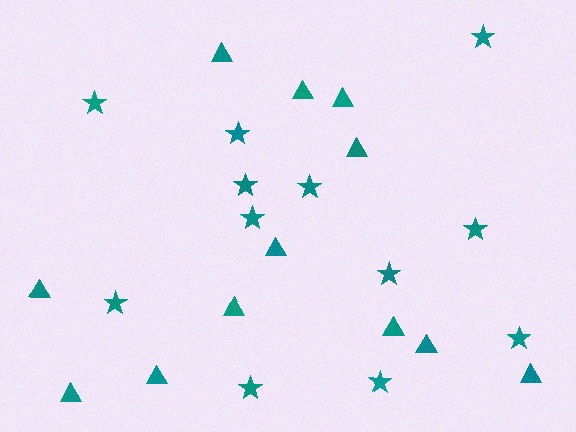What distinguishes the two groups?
There are 2 groups: one group of stars (12) and one group of triangles (12).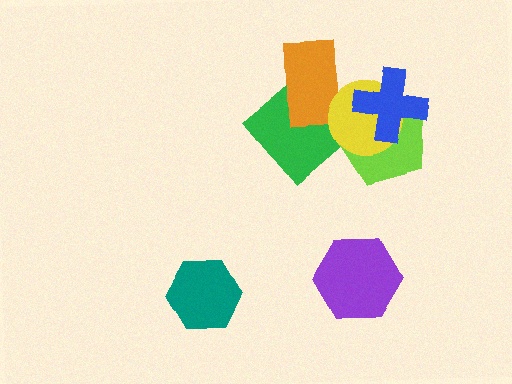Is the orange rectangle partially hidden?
Yes, it is partially covered by another shape.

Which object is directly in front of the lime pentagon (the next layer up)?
The yellow circle is directly in front of the lime pentagon.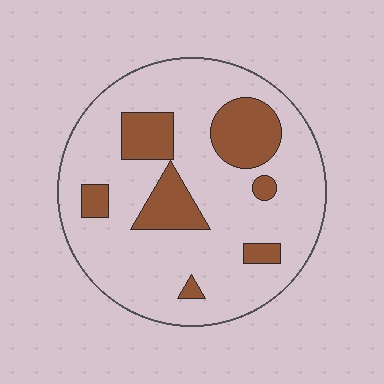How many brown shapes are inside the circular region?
7.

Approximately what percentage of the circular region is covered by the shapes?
Approximately 20%.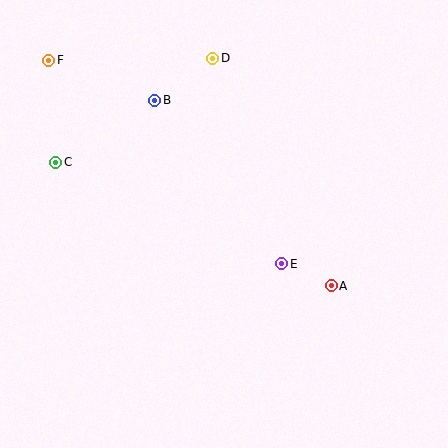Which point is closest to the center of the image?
Point E at (282, 264) is closest to the center.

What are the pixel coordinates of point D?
Point D is at (213, 59).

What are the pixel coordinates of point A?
Point A is at (331, 286).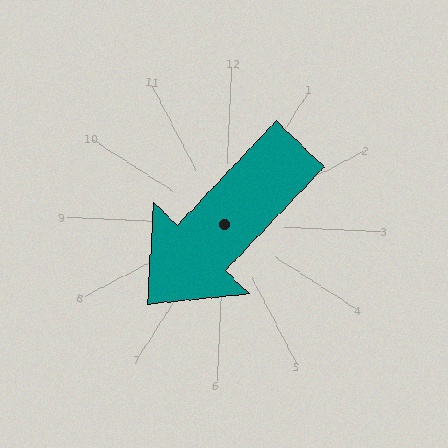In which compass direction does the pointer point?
Southwest.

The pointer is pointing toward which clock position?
Roughly 7 o'clock.